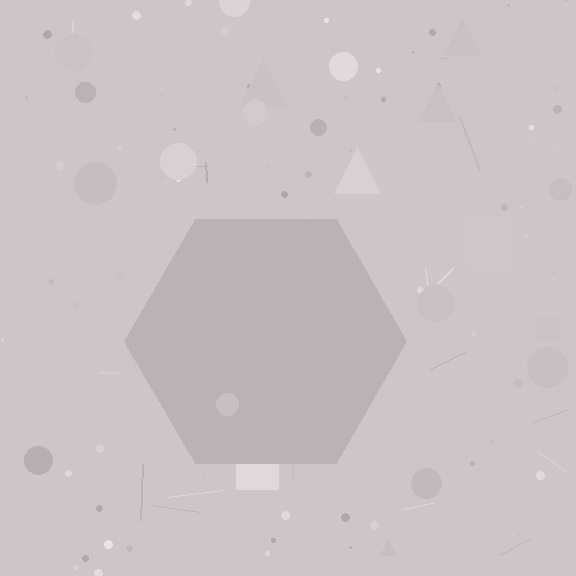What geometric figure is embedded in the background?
A hexagon is embedded in the background.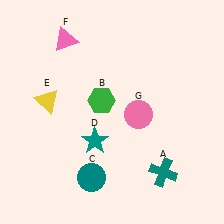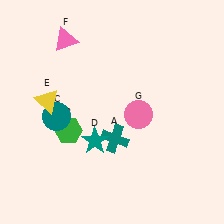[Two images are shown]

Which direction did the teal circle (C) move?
The teal circle (C) moved up.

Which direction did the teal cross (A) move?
The teal cross (A) moved left.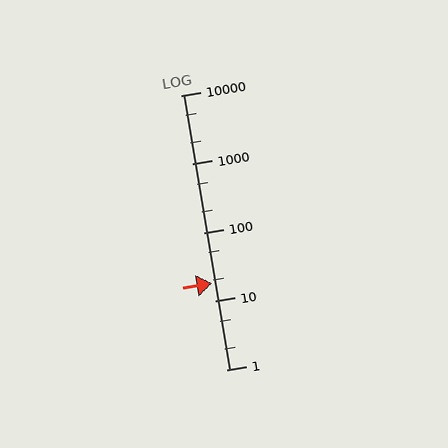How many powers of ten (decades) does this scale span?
The scale spans 4 decades, from 1 to 10000.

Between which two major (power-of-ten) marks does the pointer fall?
The pointer is between 10 and 100.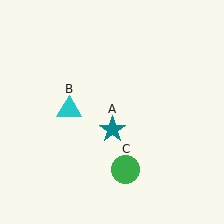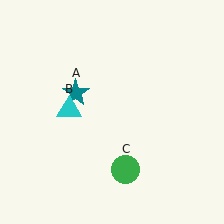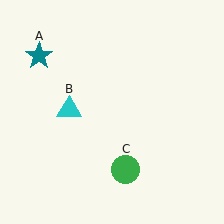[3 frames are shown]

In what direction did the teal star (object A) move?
The teal star (object A) moved up and to the left.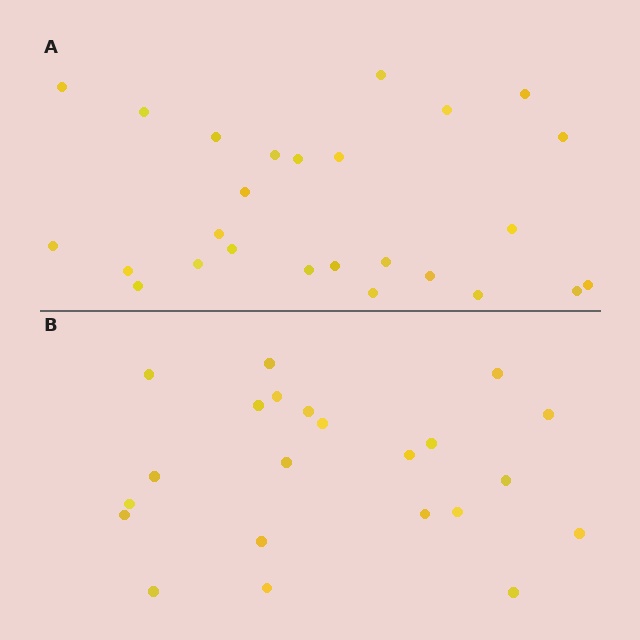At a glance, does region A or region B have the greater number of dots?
Region A (the top region) has more dots.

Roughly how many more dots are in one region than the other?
Region A has about 4 more dots than region B.